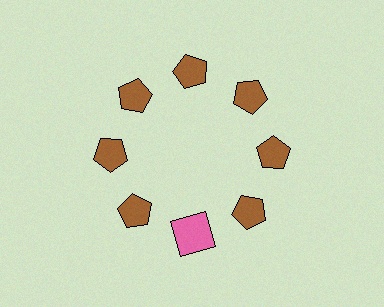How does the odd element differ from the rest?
It differs in both color (pink instead of brown) and shape (square instead of pentagon).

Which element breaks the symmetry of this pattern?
The pink square at roughly the 6 o'clock position breaks the symmetry. All other shapes are brown pentagons.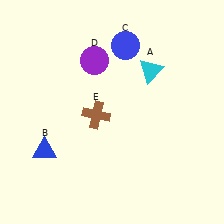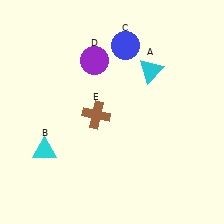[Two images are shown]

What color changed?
The triangle (B) changed from blue in Image 1 to cyan in Image 2.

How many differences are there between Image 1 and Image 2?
There is 1 difference between the two images.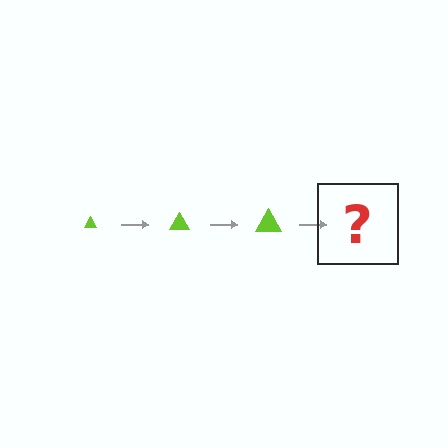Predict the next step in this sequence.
The next step is a lime triangle, larger than the previous one.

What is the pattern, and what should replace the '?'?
The pattern is that the triangle gets progressively larger each step. The '?' should be a lime triangle, larger than the previous one.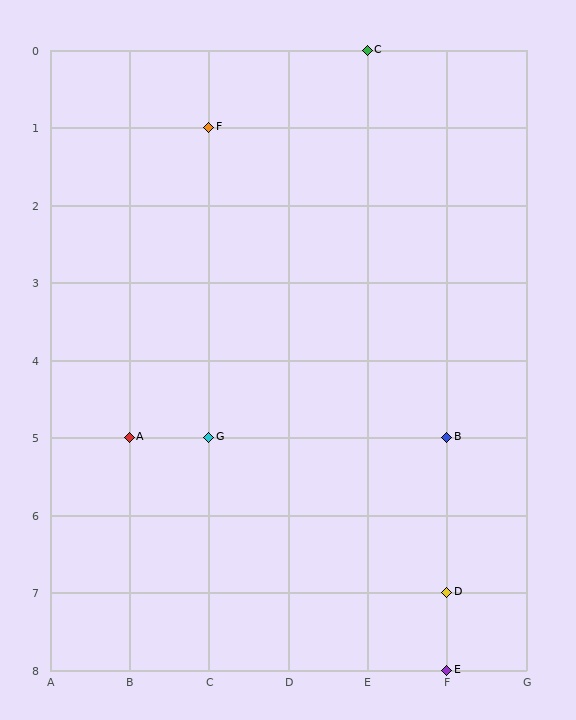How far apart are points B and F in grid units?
Points B and F are 3 columns and 4 rows apart (about 5.0 grid units diagonally).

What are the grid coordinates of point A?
Point A is at grid coordinates (B, 5).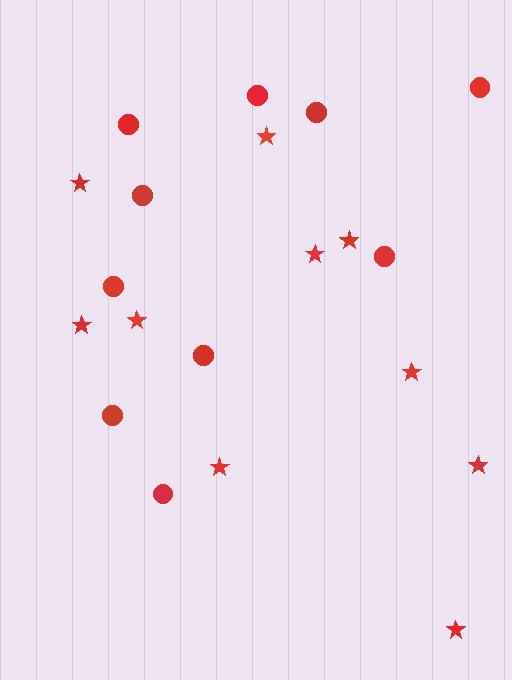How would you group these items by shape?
There are 2 groups: one group of circles (10) and one group of stars (10).